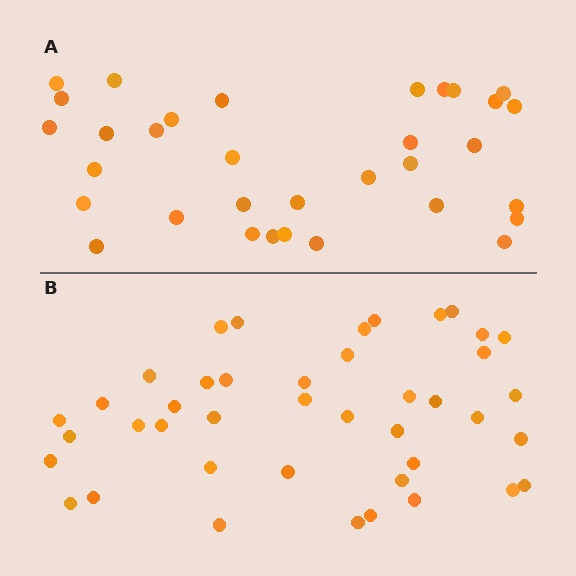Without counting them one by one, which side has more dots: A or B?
Region B (the bottom region) has more dots.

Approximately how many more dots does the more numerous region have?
Region B has roughly 8 or so more dots than region A.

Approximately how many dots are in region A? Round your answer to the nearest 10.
About 30 dots. (The exact count is 33, which rounds to 30.)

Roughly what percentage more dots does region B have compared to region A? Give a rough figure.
About 25% more.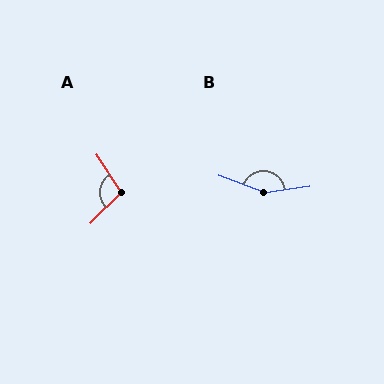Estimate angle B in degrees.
Approximately 152 degrees.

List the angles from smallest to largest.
A (101°), B (152°).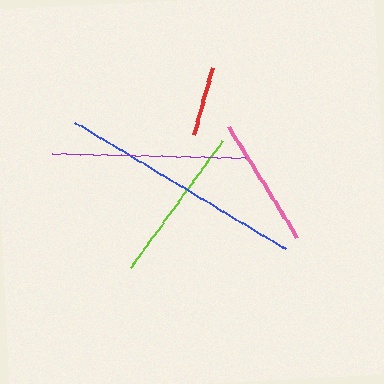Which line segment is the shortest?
The red line is the shortest at approximately 69 pixels.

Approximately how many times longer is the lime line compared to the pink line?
The lime line is approximately 1.2 times the length of the pink line.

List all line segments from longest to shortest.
From longest to shortest: blue, purple, lime, pink, red.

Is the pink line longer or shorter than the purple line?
The purple line is longer than the pink line.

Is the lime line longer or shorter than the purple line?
The purple line is longer than the lime line.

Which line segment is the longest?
The blue line is the longest at approximately 246 pixels.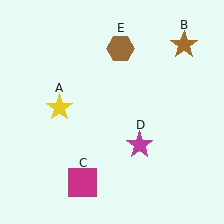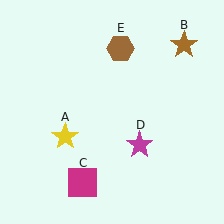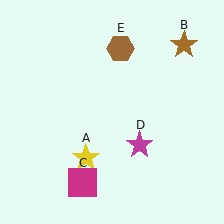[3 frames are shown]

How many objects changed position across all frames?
1 object changed position: yellow star (object A).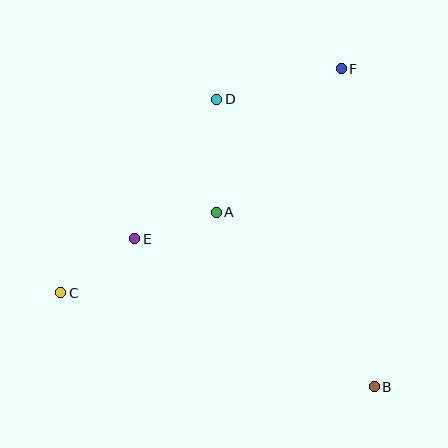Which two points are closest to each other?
Points A and E are closest to each other.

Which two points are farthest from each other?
Points C and F are farthest from each other.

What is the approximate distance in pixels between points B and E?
The distance between B and E is approximately 281 pixels.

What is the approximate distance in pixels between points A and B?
The distance between A and B is approximately 235 pixels.